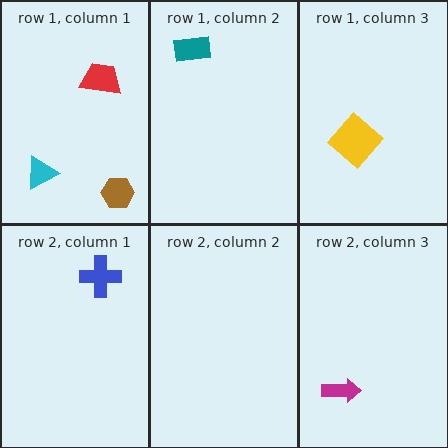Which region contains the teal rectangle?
The row 1, column 2 region.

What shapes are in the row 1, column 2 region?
The teal rectangle.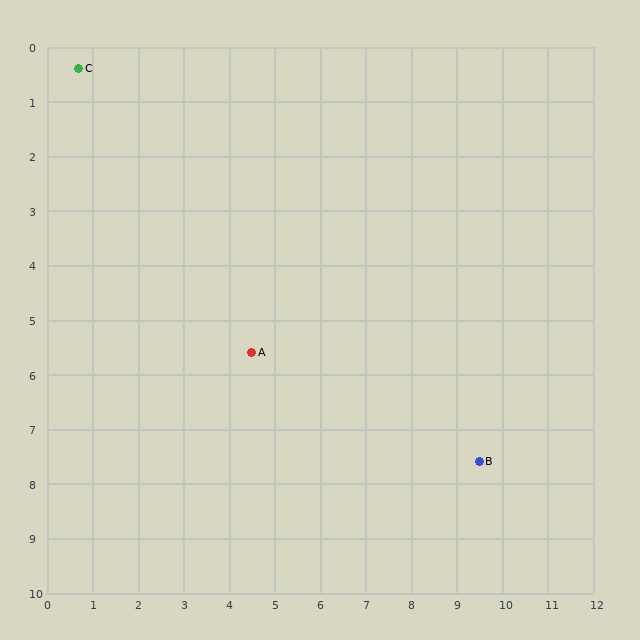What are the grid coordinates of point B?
Point B is at approximately (9.5, 7.6).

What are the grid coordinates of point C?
Point C is at approximately (0.7, 0.4).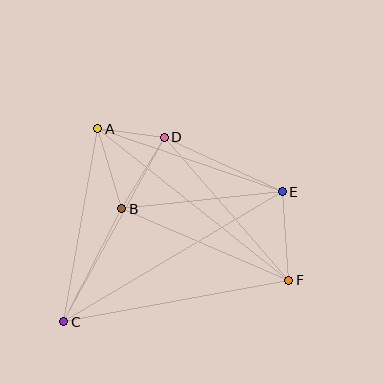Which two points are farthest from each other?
Points C and E are farthest from each other.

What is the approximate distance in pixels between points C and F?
The distance between C and F is approximately 229 pixels.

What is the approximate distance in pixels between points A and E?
The distance between A and E is approximately 195 pixels.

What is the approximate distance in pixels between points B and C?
The distance between B and C is approximately 127 pixels.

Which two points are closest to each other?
Points A and D are closest to each other.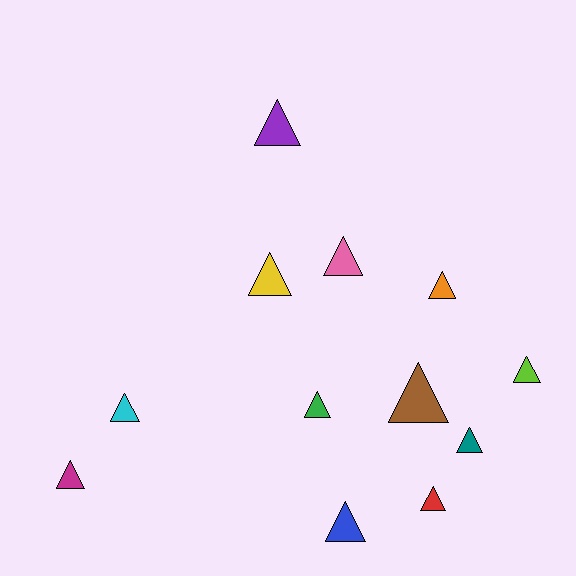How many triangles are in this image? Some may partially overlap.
There are 12 triangles.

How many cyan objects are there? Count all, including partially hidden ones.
There is 1 cyan object.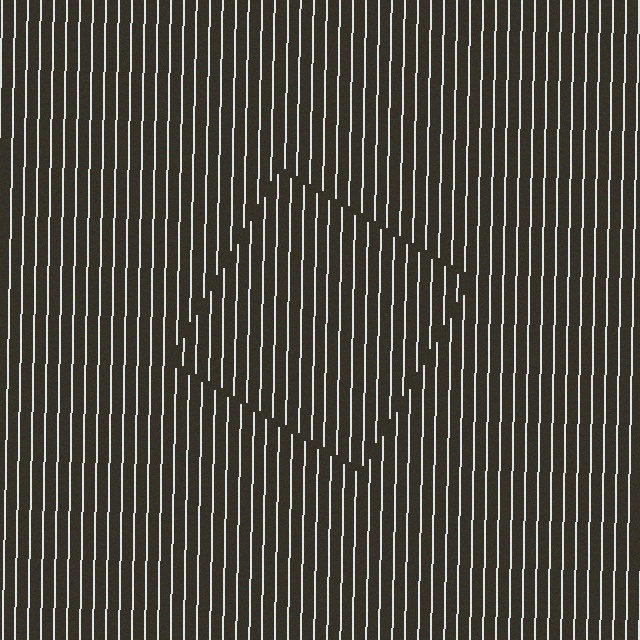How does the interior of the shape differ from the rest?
The interior of the shape contains the same grating, shifted by half a period — the contour is defined by the phase discontinuity where line-ends from the inner and outer gratings abut.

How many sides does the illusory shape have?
4 sides — the line-ends trace a square.